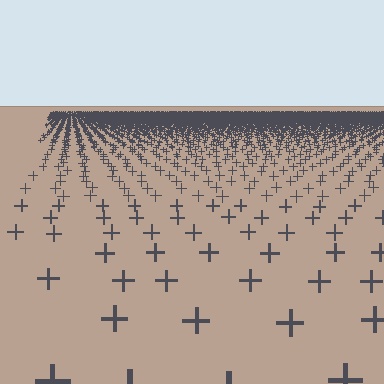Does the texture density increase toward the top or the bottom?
Density increases toward the top.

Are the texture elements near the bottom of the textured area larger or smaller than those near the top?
Larger. Near the bottom, elements are closer to the viewer and appear at a bigger on-screen size.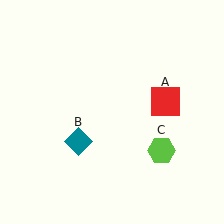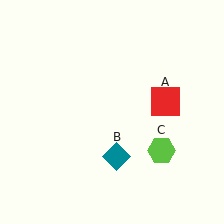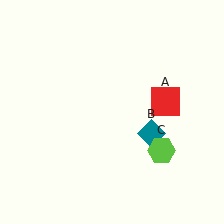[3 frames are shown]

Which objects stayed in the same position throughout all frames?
Red square (object A) and lime hexagon (object C) remained stationary.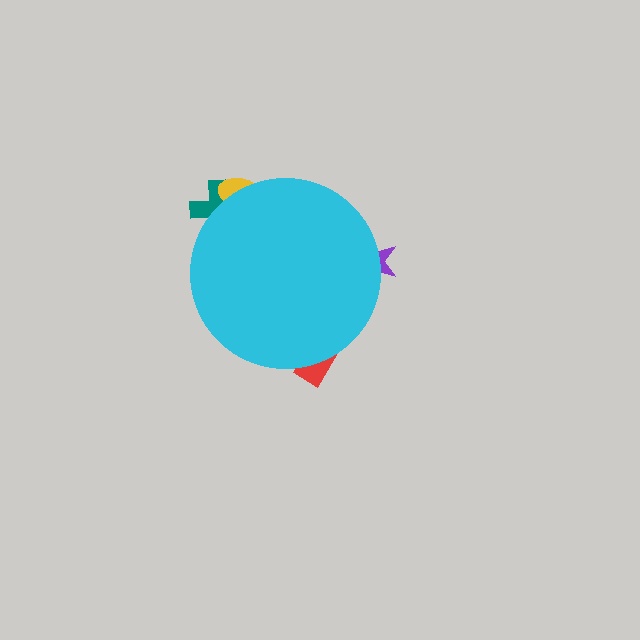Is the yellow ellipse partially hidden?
Yes, the yellow ellipse is partially hidden behind the cyan circle.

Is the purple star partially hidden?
Yes, the purple star is partially hidden behind the cyan circle.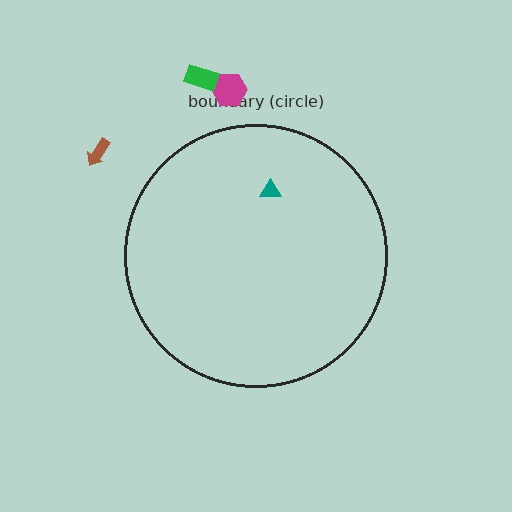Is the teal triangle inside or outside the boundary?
Inside.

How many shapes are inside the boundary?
1 inside, 3 outside.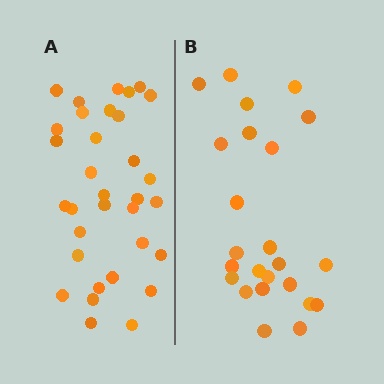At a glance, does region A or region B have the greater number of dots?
Region A (the left region) has more dots.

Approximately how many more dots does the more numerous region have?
Region A has roughly 8 or so more dots than region B.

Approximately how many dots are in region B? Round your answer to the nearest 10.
About 20 dots. (The exact count is 24, which rounds to 20.)